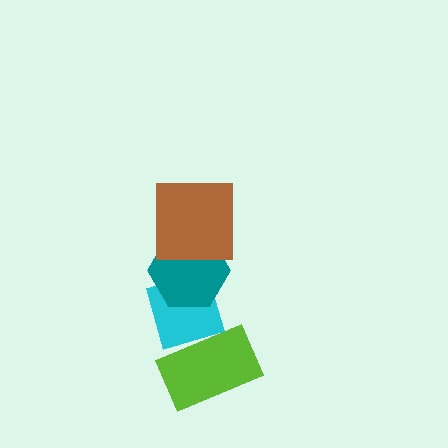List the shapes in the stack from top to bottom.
From top to bottom: the brown square, the teal hexagon, the cyan diamond, the lime rectangle.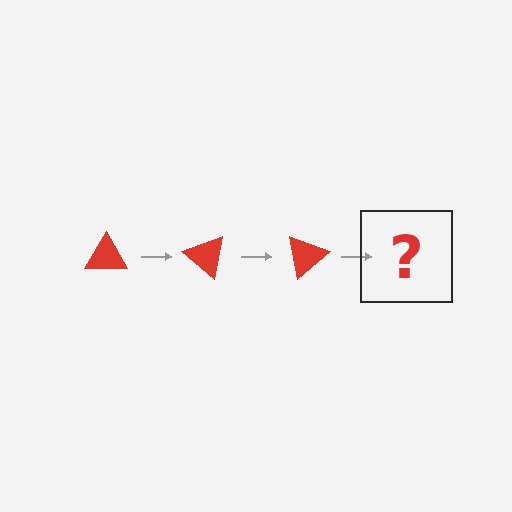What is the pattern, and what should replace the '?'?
The pattern is that the triangle rotates 40 degrees each step. The '?' should be a red triangle rotated 120 degrees.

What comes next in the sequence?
The next element should be a red triangle rotated 120 degrees.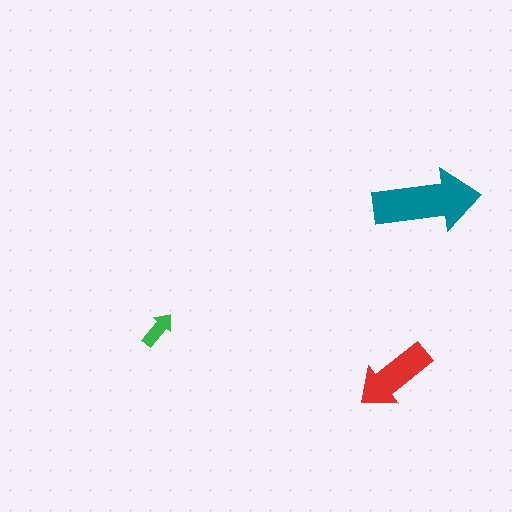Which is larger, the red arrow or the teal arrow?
The teal one.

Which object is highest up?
The teal arrow is topmost.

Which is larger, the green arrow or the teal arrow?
The teal one.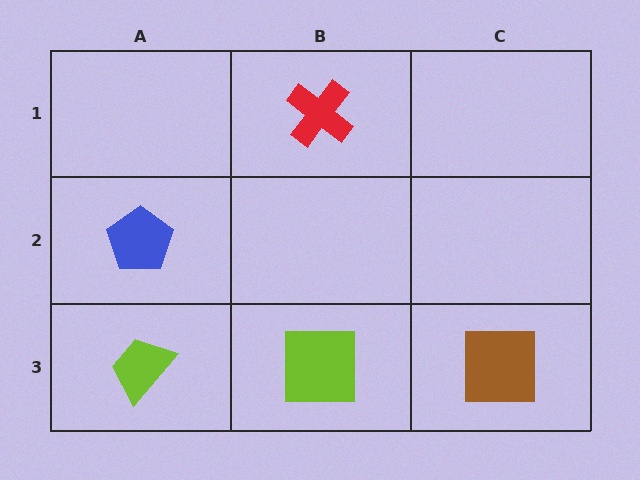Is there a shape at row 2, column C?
No, that cell is empty.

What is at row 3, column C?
A brown square.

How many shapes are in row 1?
1 shape.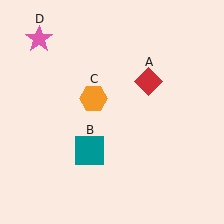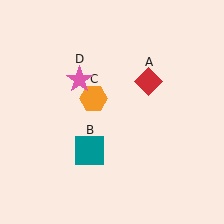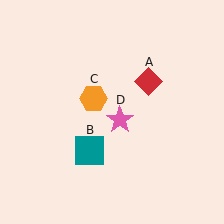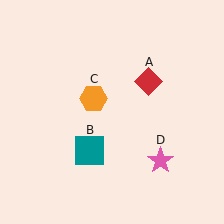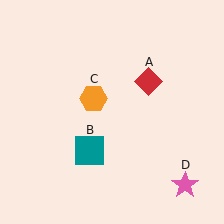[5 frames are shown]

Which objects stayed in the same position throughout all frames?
Red diamond (object A) and teal square (object B) and orange hexagon (object C) remained stationary.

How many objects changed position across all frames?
1 object changed position: pink star (object D).